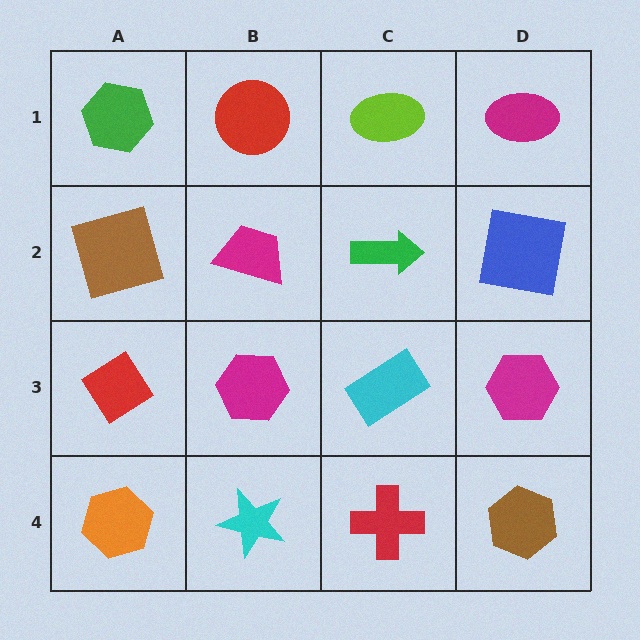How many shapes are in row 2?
4 shapes.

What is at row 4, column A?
An orange hexagon.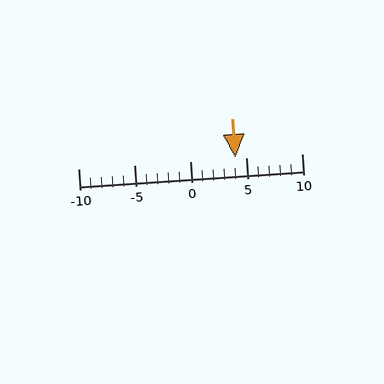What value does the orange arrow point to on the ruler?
The orange arrow points to approximately 4.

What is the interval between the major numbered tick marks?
The major tick marks are spaced 5 units apart.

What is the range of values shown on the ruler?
The ruler shows values from -10 to 10.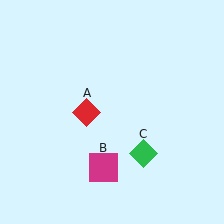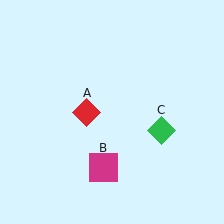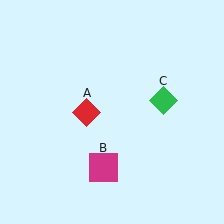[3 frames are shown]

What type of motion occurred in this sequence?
The green diamond (object C) rotated counterclockwise around the center of the scene.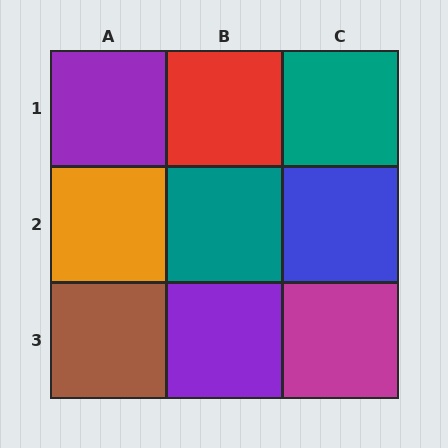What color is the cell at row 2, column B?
Teal.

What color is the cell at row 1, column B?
Red.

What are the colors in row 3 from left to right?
Brown, purple, magenta.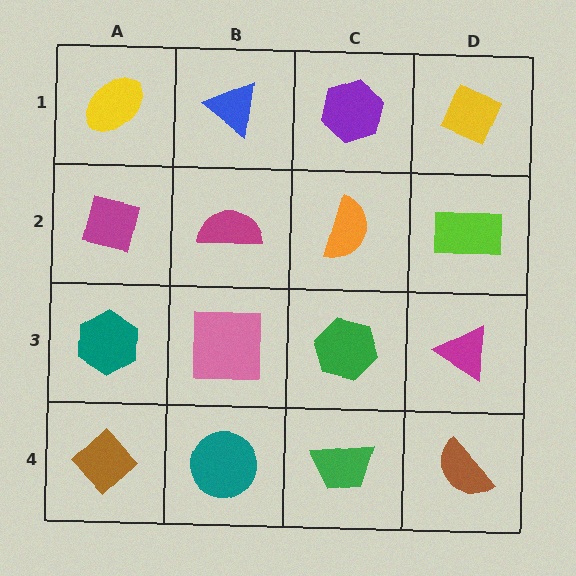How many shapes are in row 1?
4 shapes.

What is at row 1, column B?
A blue triangle.